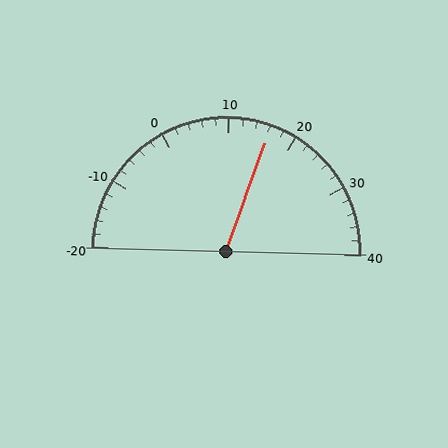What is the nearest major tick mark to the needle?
The nearest major tick mark is 20.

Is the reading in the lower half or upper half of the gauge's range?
The reading is in the upper half of the range (-20 to 40).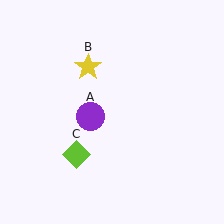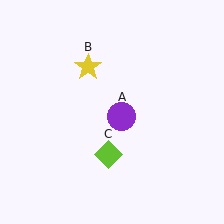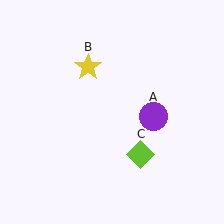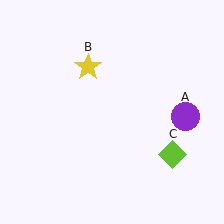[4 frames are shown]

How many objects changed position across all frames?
2 objects changed position: purple circle (object A), lime diamond (object C).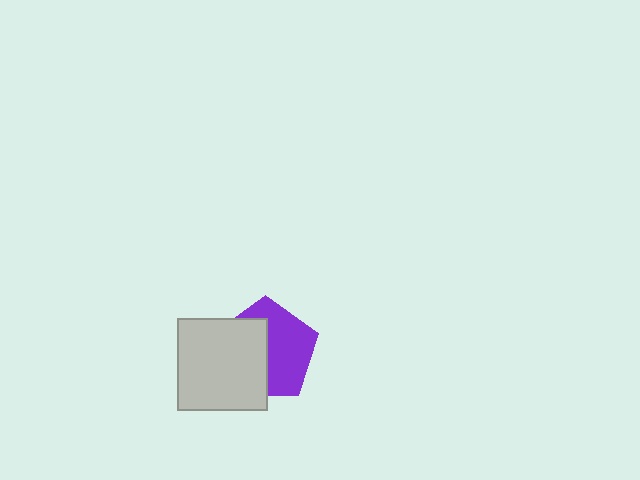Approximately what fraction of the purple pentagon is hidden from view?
Roughly 47% of the purple pentagon is hidden behind the light gray rectangle.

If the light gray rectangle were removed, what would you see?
You would see the complete purple pentagon.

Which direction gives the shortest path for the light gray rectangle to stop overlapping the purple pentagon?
Moving left gives the shortest separation.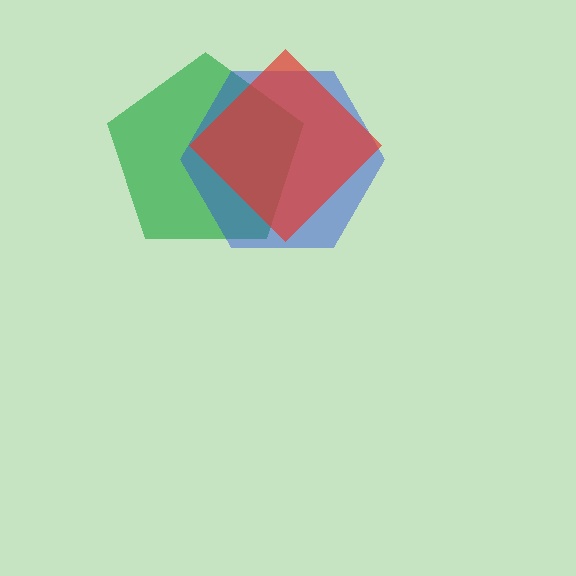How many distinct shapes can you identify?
There are 3 distinct shapes: a green pentagon, a blue hexagon, a red diamond.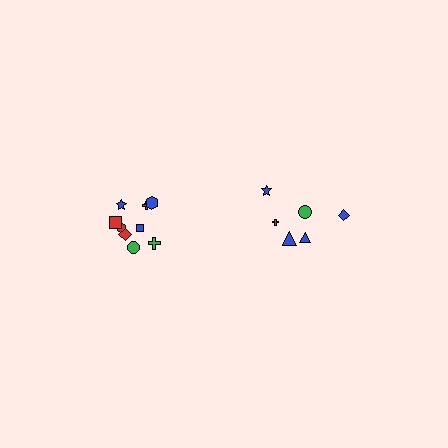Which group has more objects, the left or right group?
The left group.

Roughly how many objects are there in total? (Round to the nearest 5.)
Roughly 15 objects in total.